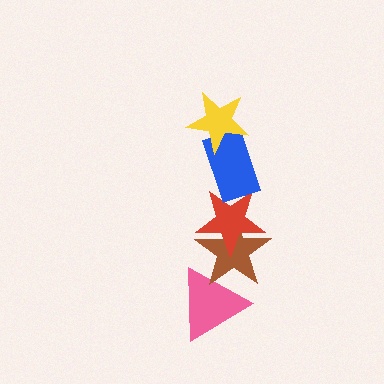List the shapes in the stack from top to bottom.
From top to bottom: the yellow star, the blue rectangle, the red star, the brown star, the pink triangle.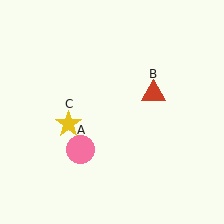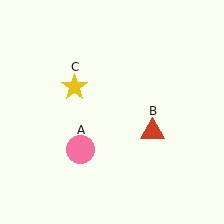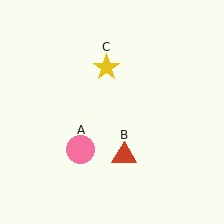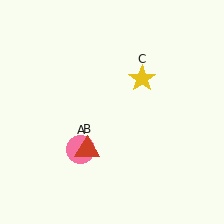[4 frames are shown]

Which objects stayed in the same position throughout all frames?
Pink circle (object A) remained stationary.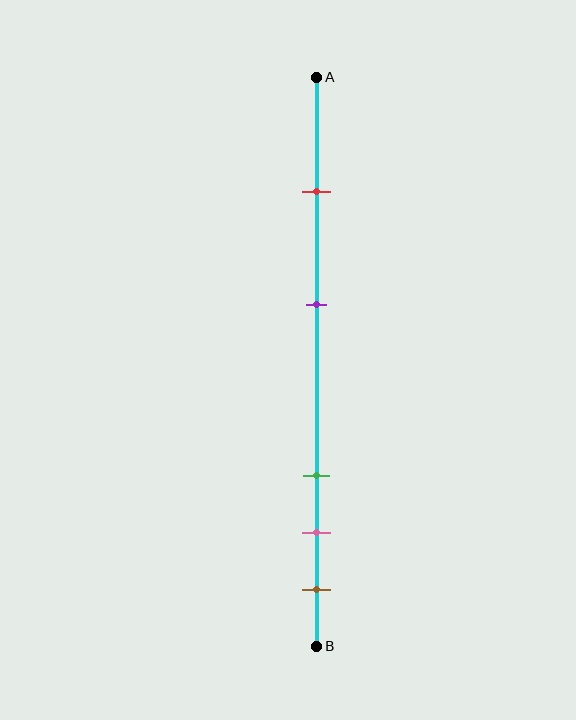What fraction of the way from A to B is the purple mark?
The purple mark is approximately 40% (0.4) of the way from A to B.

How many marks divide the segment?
There are 5 marks dividing the segment.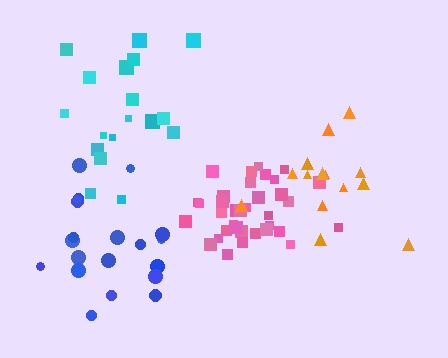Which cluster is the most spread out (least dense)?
Cyan.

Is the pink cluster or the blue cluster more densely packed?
Pink.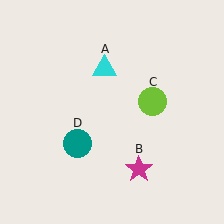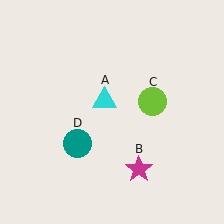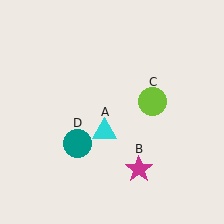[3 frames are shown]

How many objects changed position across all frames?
1 object changed position: cyan triangle (object A).